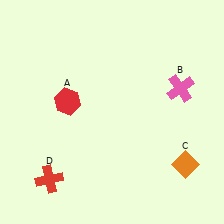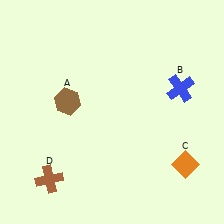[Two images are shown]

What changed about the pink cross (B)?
In Image 1, B is pink. In Image 2, it changed to blue.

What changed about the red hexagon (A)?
In Image 1, A is red. In Image 2, it changed to brown.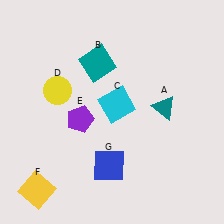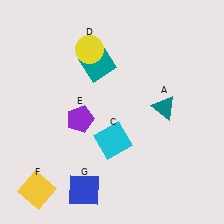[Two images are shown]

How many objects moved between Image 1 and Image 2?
3 objects moved between the two images.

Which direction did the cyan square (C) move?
The cyan square (C) moved down.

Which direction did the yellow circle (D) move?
The yellow circle (D) moved up.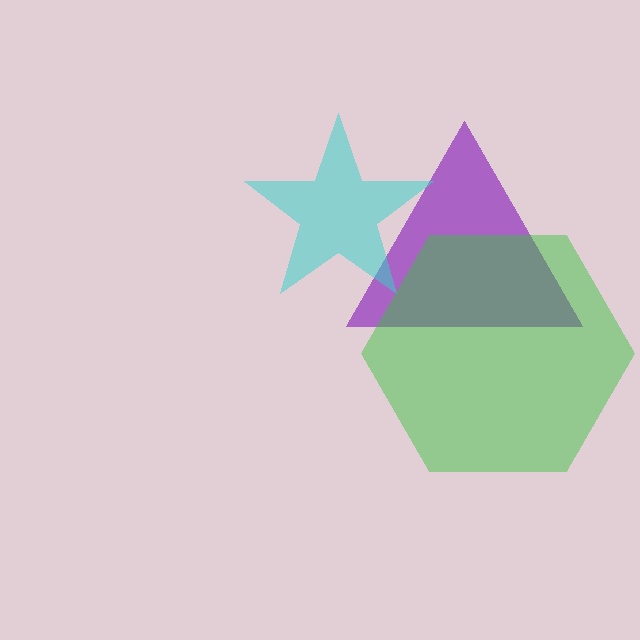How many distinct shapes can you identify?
There are 3 distinct shapes: a purple triangle, a green hexagon, a cyan star.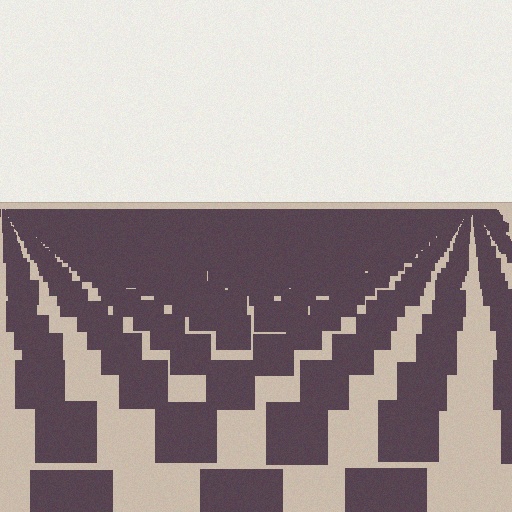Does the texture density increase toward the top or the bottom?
Density increases toward the top.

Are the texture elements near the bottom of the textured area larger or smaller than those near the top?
Larger. Near the bottom, elements are closer to the viewer and appear at a bigger on-screen size.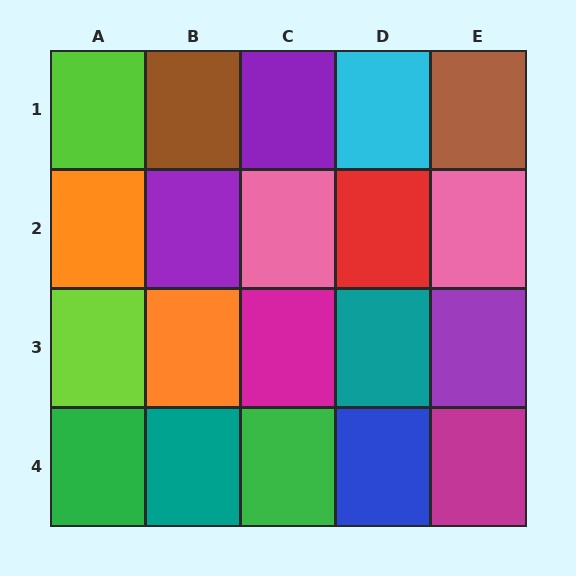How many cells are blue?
1 cell is blue.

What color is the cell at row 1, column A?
Lime.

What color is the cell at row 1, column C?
Purple.